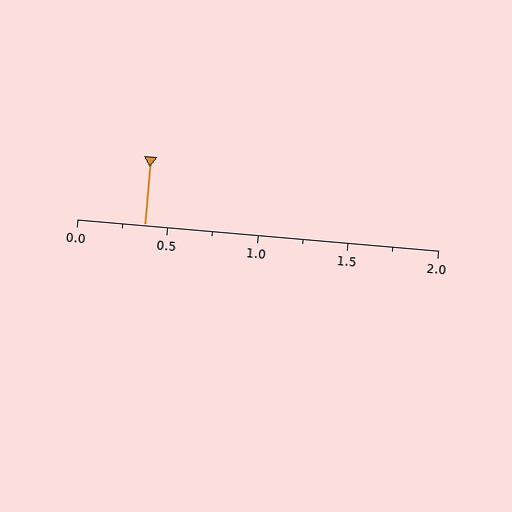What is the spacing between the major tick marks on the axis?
The major ticks are spaced 0.5 apart.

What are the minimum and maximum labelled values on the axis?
The axis runs from 0.0 to 2.0.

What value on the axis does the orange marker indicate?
The marker indicates approximately 0.38.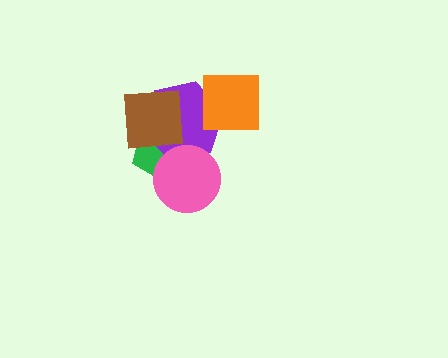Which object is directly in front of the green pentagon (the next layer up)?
The purple hexagon is directly in front of the green pentagon.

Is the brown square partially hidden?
No, no other shape covers it.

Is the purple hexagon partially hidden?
Yes, it is partially covered by another shape.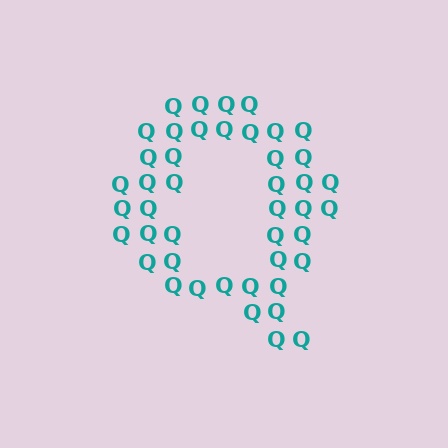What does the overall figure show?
The overall figure shows the letter Q.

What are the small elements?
The small elements are letter Q's.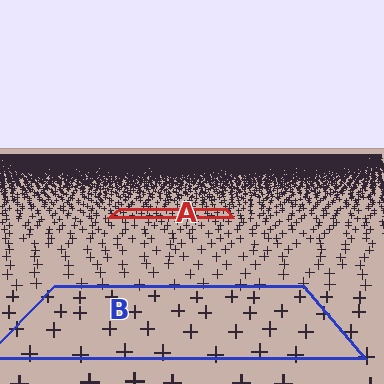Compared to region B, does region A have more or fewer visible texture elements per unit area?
Region A has more texture elements per unit area — they are packed more densely because it is farther away.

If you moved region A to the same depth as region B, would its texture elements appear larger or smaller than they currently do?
They would appear larger. At a closer depth, the same texture elements are projected at a bigger on-screen size.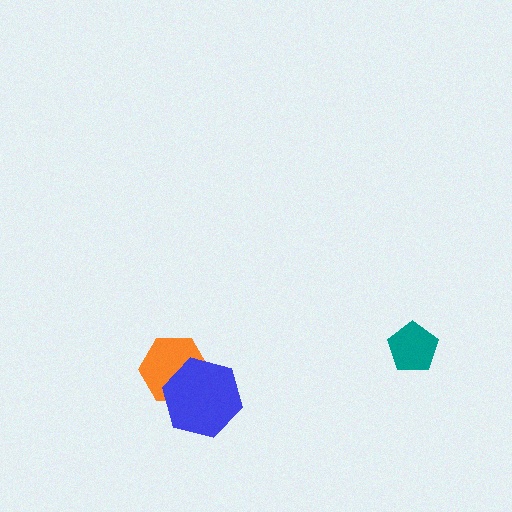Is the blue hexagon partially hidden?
No, no other shape covers it.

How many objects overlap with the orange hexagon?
1 object overlaps with the orange hexagon.